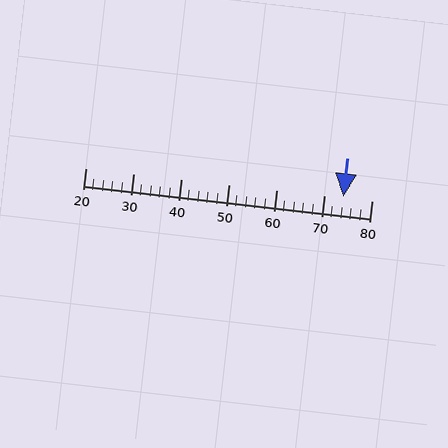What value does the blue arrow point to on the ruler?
The blue arrow points to approximately 74.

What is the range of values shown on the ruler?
The ruler shows values from 20 to 80.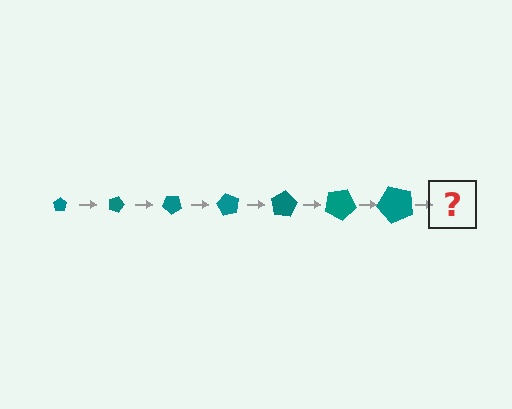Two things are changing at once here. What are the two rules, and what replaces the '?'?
The two rules are that the pentagon grows larger each step and it rotates 20 degrees each step. The '?' should be a pentagon, larger than the previous one and rotated 140 degrees from the start.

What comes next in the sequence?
The next element should be a pentagon, larger than the previous one and rotated 140 degrees from the start.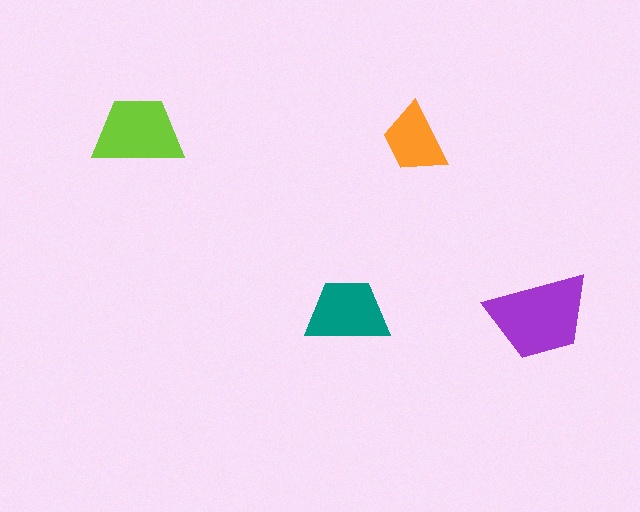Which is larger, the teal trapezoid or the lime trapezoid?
The lime one.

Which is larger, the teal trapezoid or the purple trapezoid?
The purple one.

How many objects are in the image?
There are 4 objects in the image.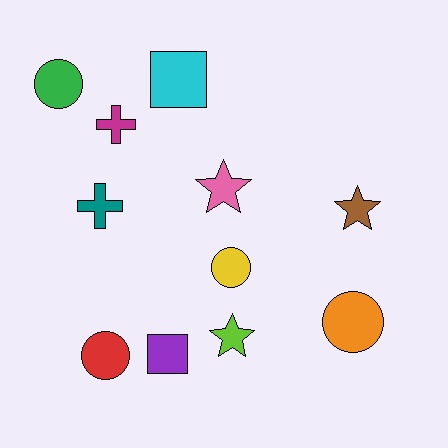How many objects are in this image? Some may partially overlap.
There are 11 objects.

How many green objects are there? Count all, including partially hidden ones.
There is 1 green object.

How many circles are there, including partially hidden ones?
There are 4 circles.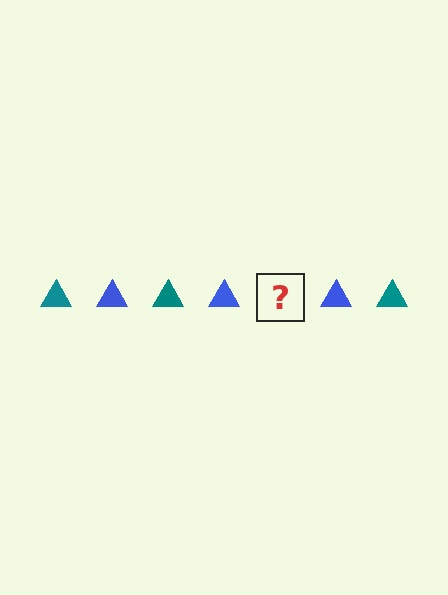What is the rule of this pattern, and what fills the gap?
The rule is that the pattern cycles through teal, blue triangles. The gap should be filled with a teal triangle.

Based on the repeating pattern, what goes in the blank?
The blank should be a teal triangle.